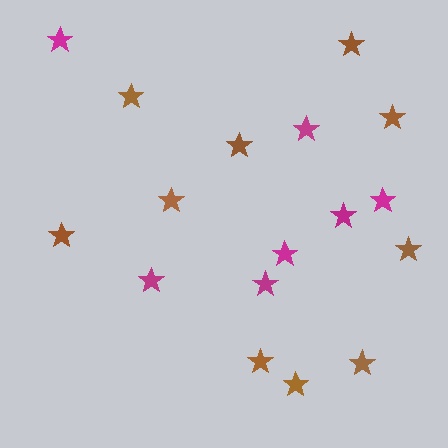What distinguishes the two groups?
There are 2 groups: one group of brown stars (10) and one group of magenta stars (7).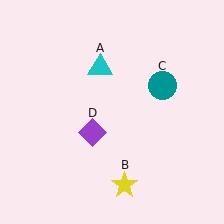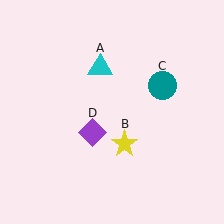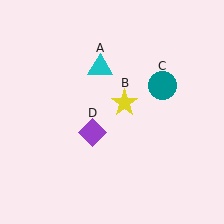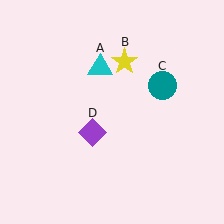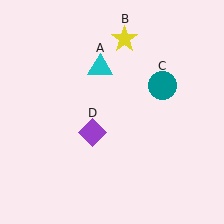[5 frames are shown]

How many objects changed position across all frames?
1 object changed position: yellow star (object B).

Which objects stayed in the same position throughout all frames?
Cyan triangle (object A) and teal circle (object C) and purple diamond (object D) remained stationary.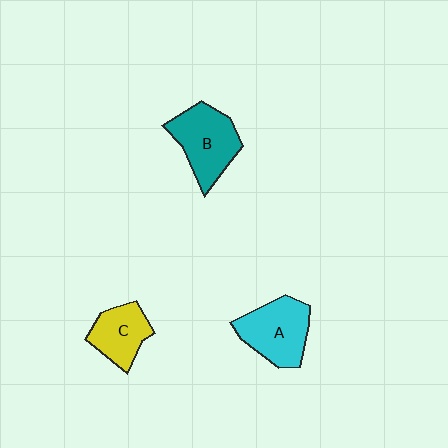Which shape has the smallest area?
Shape C (yellow).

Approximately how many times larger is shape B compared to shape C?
Approximately 1.4 times.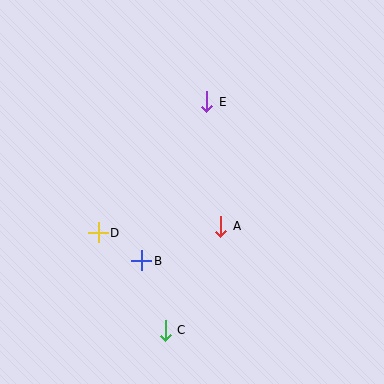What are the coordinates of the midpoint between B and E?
The midpoint between B and E is at (174, 181).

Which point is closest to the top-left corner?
Point E is closest to the top-left corner.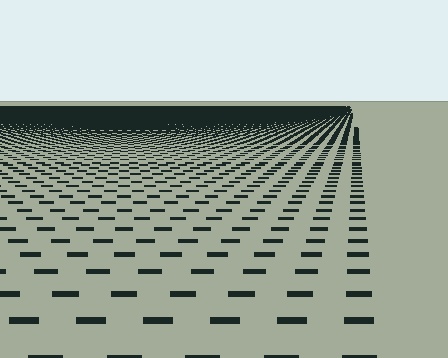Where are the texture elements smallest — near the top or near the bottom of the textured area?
Near the top.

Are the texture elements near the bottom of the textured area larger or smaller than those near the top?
Larger. Near the bottom, elements are closer to the viewer and appear at a bigger on-screen size.